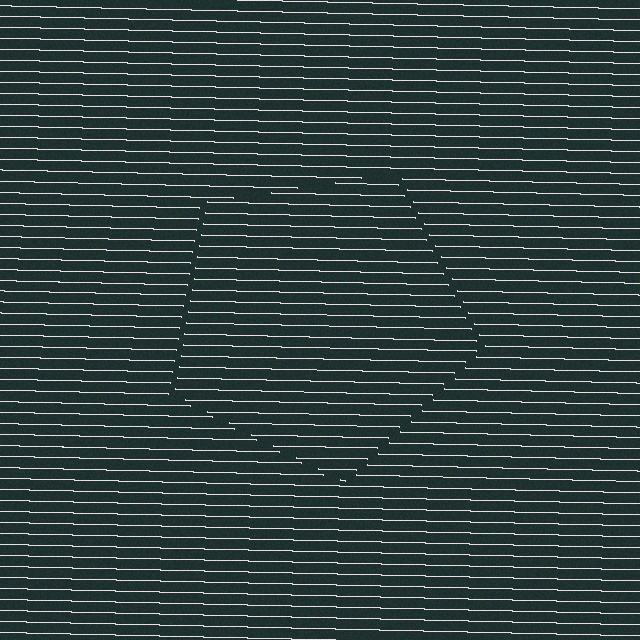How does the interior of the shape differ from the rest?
The interior of the shape contains the same grating, shifted by half a period — the contour is defined by the phase discontinuity where line-ends from the inner and outer gratings abut.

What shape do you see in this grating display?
An illusory pentagon. The interior of the shape contains the same grating, shifted by half a period — the contour is defined by the phase discontinuity where line-ends from the inner and outer gratings abut.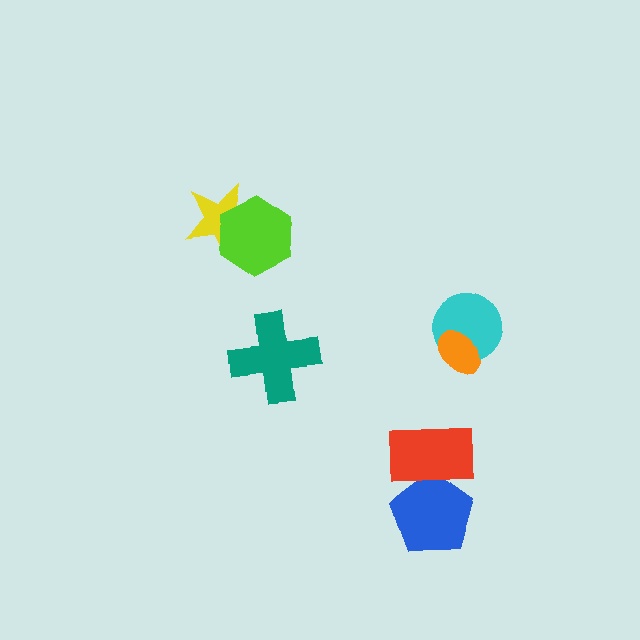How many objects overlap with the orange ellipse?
1 object overlaps with the orange ellipse.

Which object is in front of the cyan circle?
The orange ellipse is in front of the cyan circle.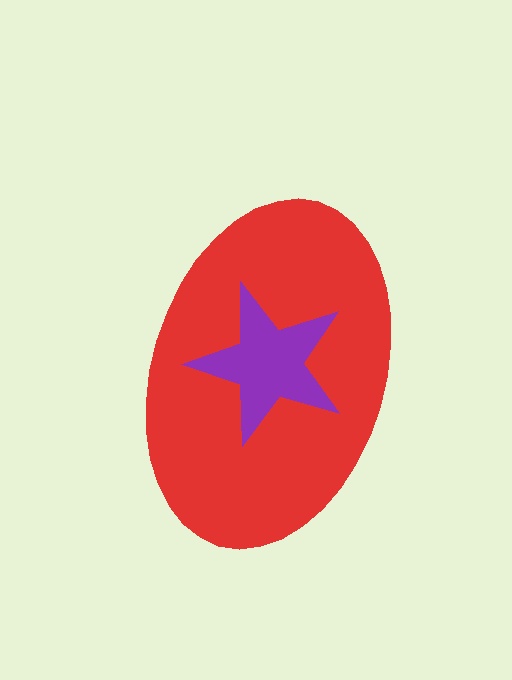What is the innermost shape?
The purple star.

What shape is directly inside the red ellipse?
The purple star.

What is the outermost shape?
The red ellipse.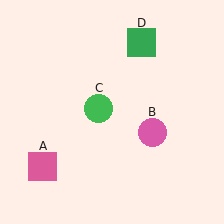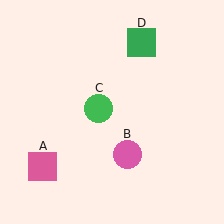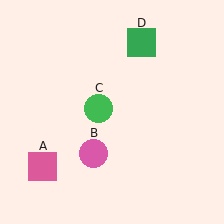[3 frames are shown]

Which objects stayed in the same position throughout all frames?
Pink square (object A) and green circle (object C) and green square (object D) remained stationary.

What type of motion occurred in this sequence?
The pink circle (object B) rotated clockwise around the center of the scene.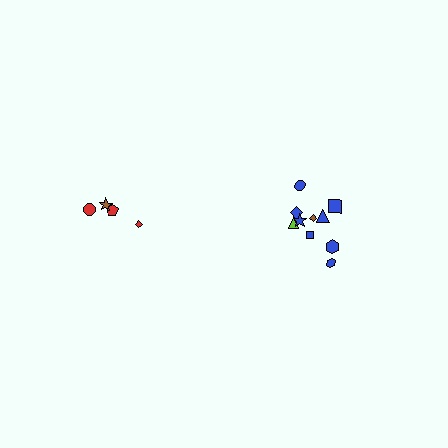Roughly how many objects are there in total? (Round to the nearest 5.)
Roughly 15 objects in total.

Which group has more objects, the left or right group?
The right group.